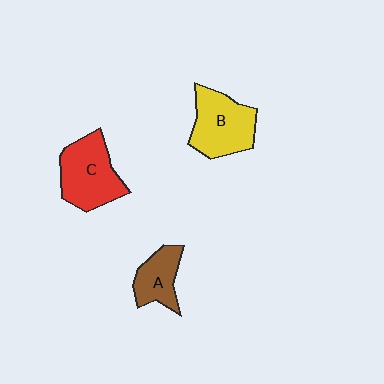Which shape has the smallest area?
Shape A (brown).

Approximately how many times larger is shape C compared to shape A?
Approximately 1.6 times.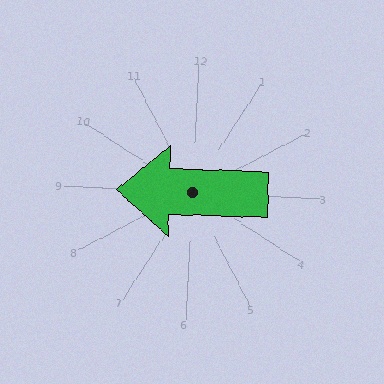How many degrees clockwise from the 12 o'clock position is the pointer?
Approximately 269 degrees.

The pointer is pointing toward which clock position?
Roughly 9 o'clock.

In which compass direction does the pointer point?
West.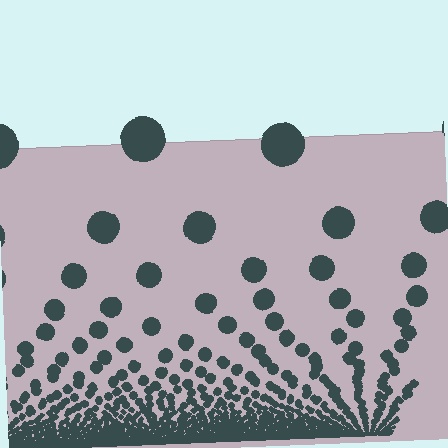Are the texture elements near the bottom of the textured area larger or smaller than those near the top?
Smaller. The gradient is inverted — elements near the bottom are smaller and denser.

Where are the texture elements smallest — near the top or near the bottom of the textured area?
Near the bottom.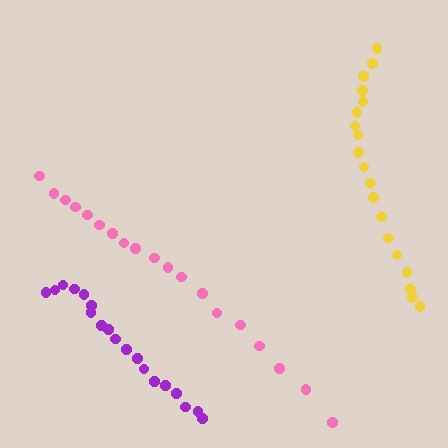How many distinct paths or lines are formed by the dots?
There are 3 distinct paths.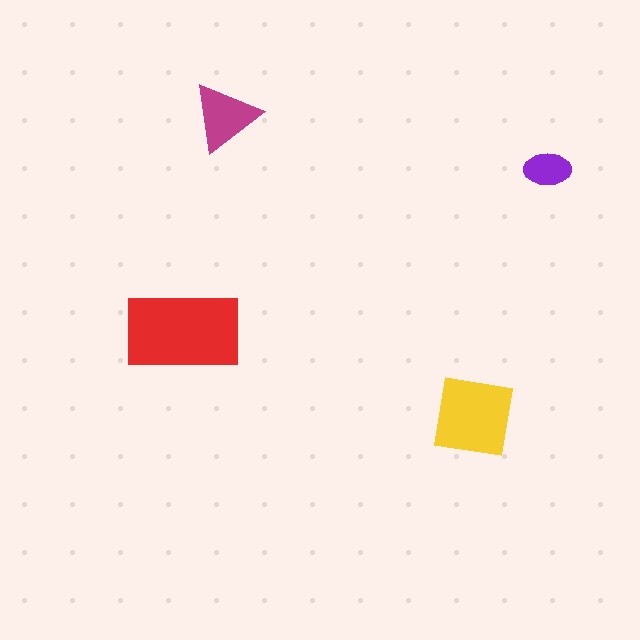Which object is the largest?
The red rectangle.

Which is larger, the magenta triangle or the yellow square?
The yellow square.